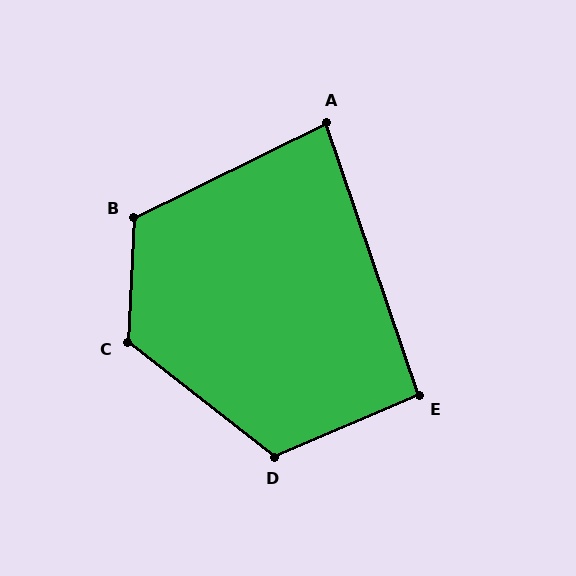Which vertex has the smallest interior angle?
A, at approximately 83 degrees.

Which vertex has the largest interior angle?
C, at approximately 125 degrees.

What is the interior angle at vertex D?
Approximately 119 degrees (obtuse).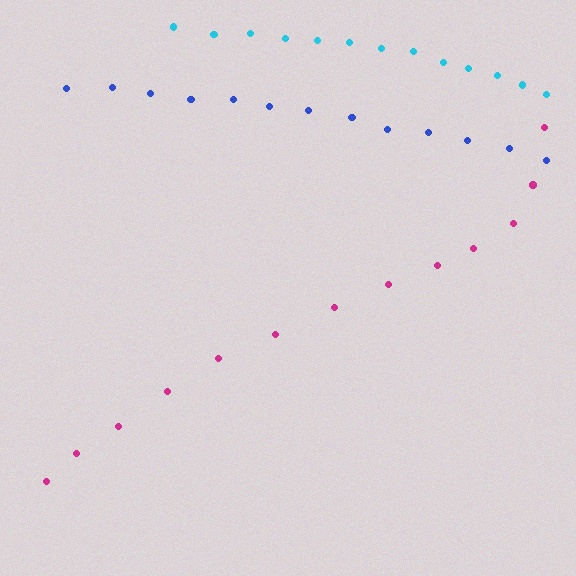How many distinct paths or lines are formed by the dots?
There are 3 distinct paths.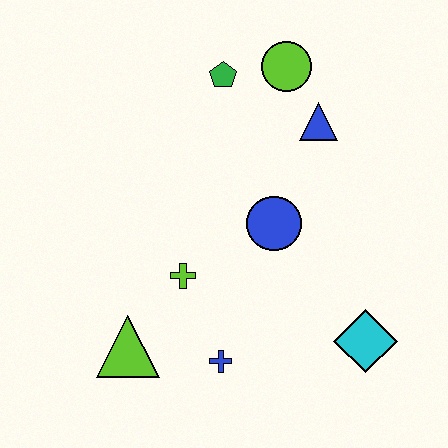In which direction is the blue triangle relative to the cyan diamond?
The blue triangle is above the cyan diamond.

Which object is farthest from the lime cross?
The lime circle is farthest from the lime cross.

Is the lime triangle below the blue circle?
Yes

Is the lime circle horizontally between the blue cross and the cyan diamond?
Yes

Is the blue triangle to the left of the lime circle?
No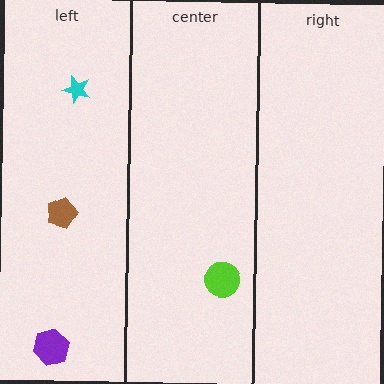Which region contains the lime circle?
The center region.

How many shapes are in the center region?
1.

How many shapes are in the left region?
3.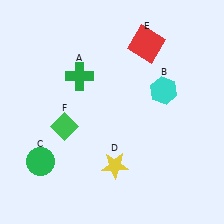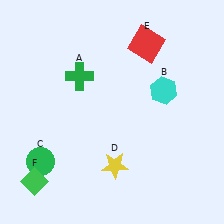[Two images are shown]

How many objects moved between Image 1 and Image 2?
1 object moved between the two images.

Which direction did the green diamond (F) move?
The green diamond (F) moved down.